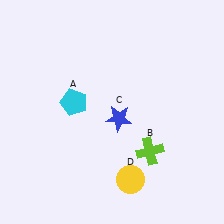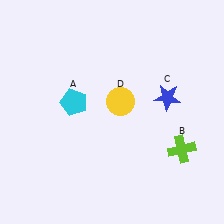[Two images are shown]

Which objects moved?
The objects that moved are: the lime cross (B), the blue star (C), the yellow circle (D).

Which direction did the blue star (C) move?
The blue star (C) moved right.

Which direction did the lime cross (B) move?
The lime cross (B) moved right.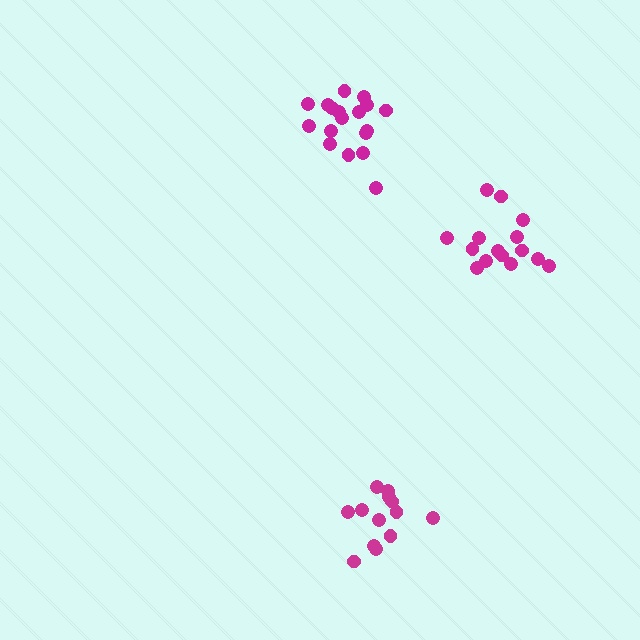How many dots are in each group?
Group 1: 13 dots, Group 2: 18 dots, Group 3: 15 dots (46 total).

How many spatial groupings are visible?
There are 3 spatial groupings.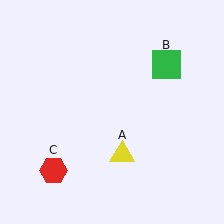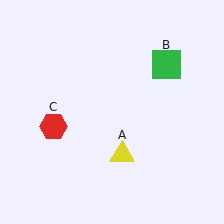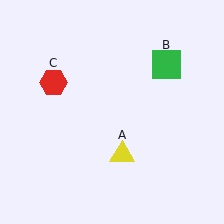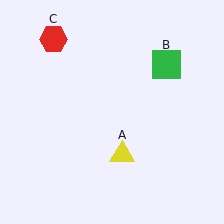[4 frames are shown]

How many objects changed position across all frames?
1 object changed position: red hexagon (object C).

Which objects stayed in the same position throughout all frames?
Yellow triangle (object A) and green square (object B) remained stationary.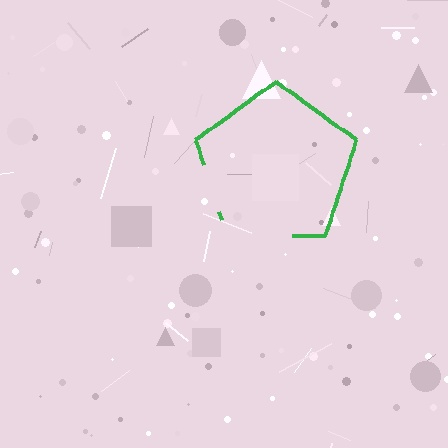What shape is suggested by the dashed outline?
The dashed outline suggests a pentagon.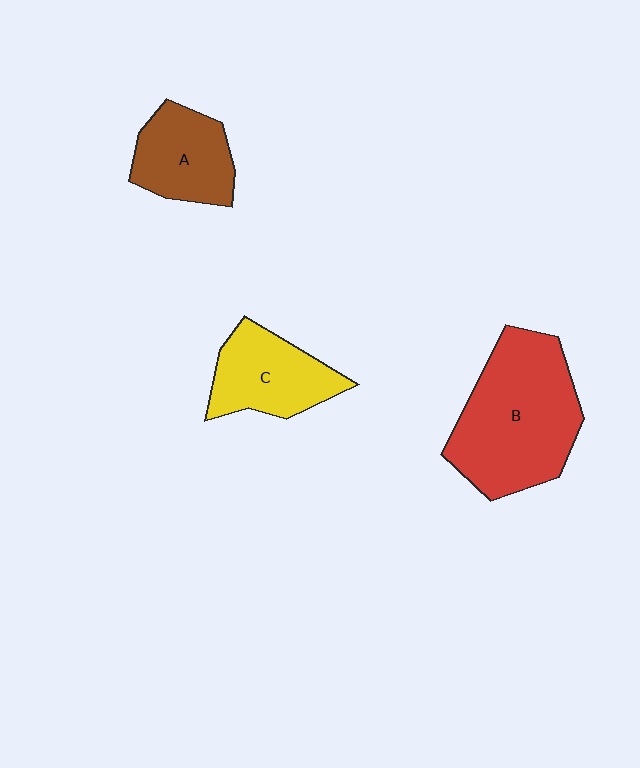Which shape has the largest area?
Shape B (red).